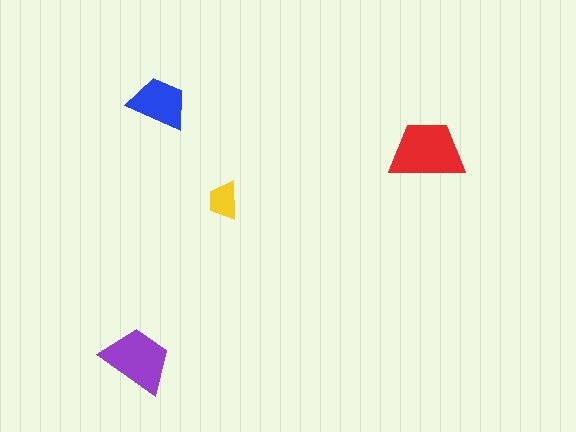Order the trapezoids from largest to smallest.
the red one, the purple one, the blue one, the yellow one.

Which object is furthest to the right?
The red trapezoid is rightmost.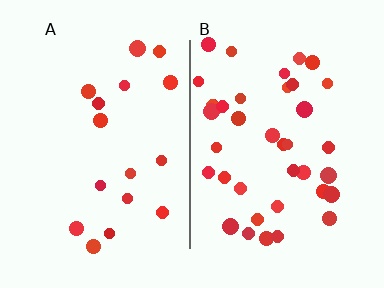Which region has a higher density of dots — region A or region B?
B (the right).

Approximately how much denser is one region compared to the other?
Approximately 2.4× — region B over region A.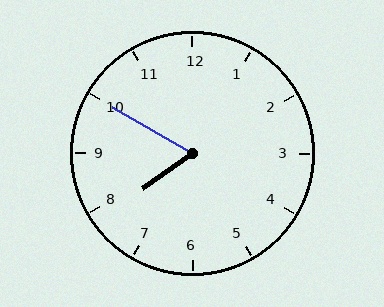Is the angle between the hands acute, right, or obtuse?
It is acute.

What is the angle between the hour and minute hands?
Approximately 65 degrees.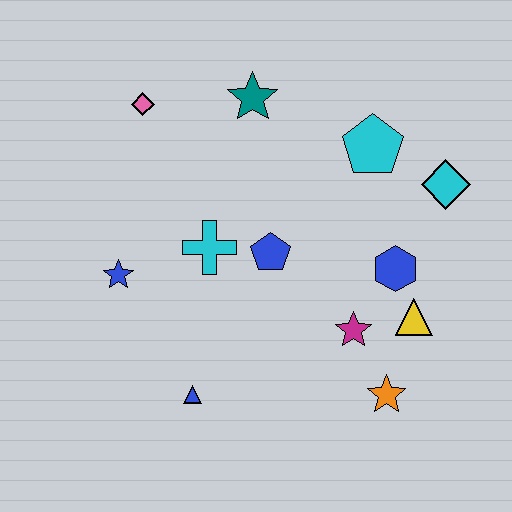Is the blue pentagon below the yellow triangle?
No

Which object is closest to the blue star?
The cyan cross is closest to the blue star.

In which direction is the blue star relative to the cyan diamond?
The blue star is to the left of the cyan diamond.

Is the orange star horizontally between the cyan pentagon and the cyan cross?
No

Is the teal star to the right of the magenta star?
No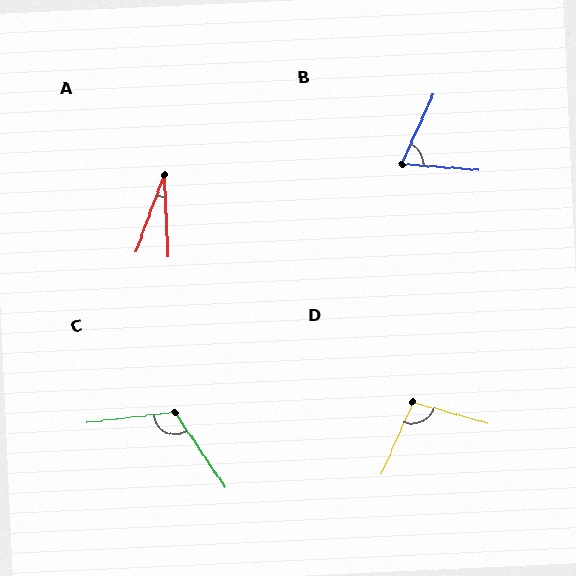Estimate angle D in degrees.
Approximately 98 degrees.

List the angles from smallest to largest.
A (23°), B (70°), D (98°), C (117°).